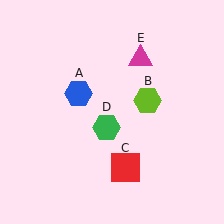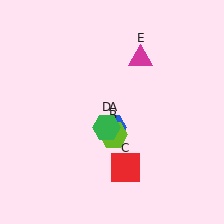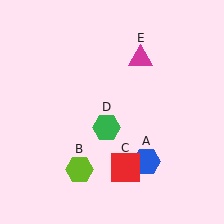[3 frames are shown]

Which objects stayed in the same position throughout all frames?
Red square (object C) and green hexagon (object D) and magenta triangle (object E) remained stationary.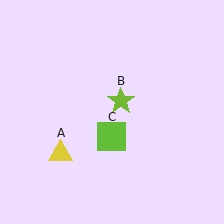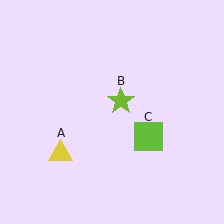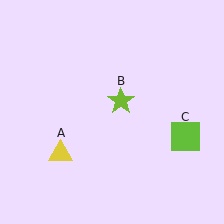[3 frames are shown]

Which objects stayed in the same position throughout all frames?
Yellow triangle (object A) and lime star (object B) remained stationary.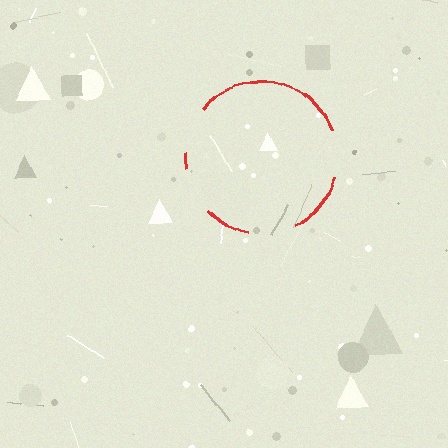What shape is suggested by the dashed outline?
The dashed outline suggests a circle.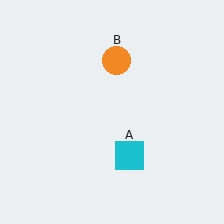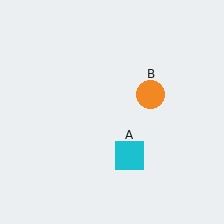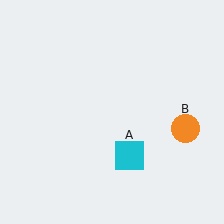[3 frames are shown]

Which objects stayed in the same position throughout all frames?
Cyan square (object A) remained stationary.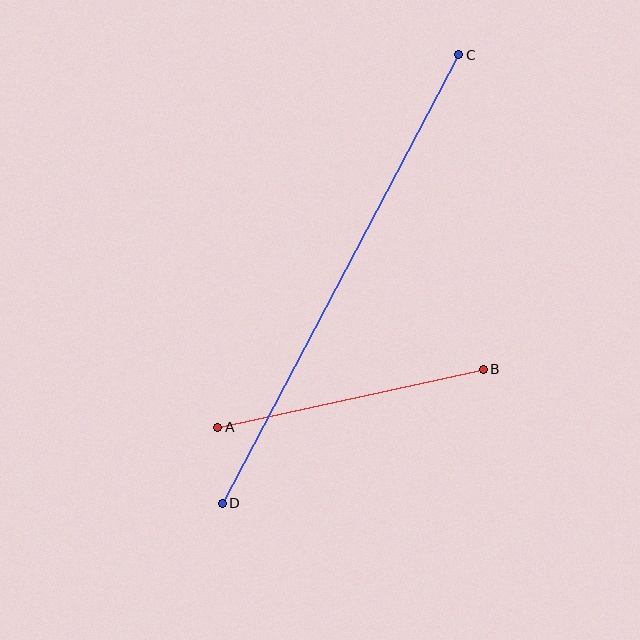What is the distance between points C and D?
The distance is approximately 507 pixels.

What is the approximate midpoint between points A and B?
The midpoint is at approximately (351, 398) pixels.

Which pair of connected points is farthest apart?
Points C and D are farthest apart.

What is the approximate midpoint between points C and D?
The midpoint is at approximately (341, 279) pixels.